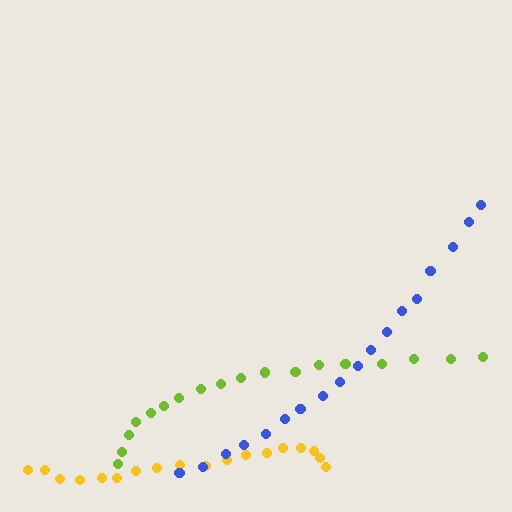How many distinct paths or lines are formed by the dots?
There are 3 distinct paths.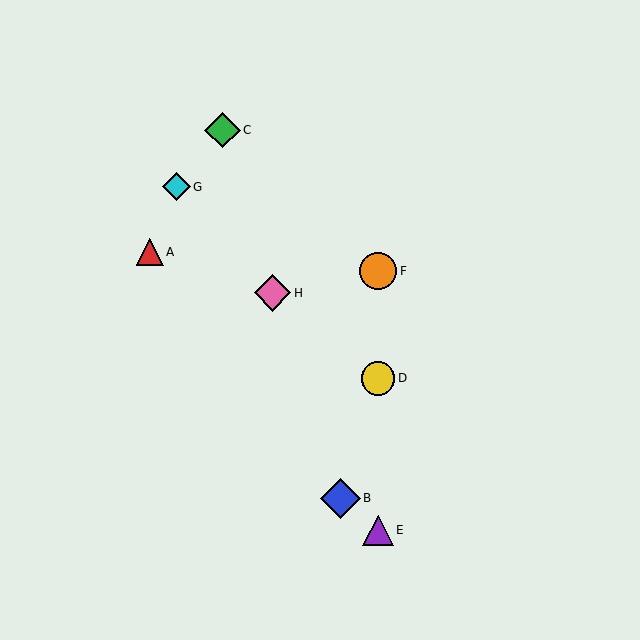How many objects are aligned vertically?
3 objects (D, E, F) are aligned vertically.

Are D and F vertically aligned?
Yes, both are at x≈378.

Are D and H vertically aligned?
No, D is at x≈378 and H is at x≈272.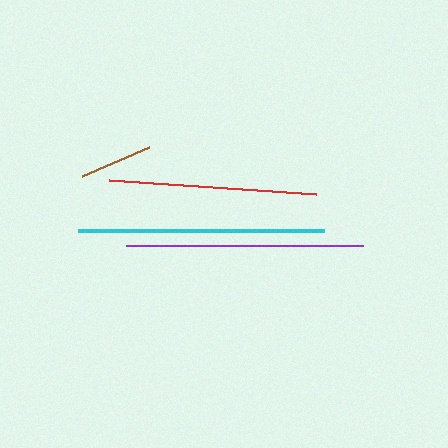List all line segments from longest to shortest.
From longest to shortest: cyan, purple, red, brown.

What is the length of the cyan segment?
The cyan segment is approximately 246 pixels long.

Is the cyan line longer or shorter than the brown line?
The cyan line is longer than the brown line.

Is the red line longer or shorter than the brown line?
The red line is longer than the brown line.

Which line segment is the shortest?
The brown line is the shortest at approximately 73 pixels.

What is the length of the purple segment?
The purple segment is approximately 237 pixels long.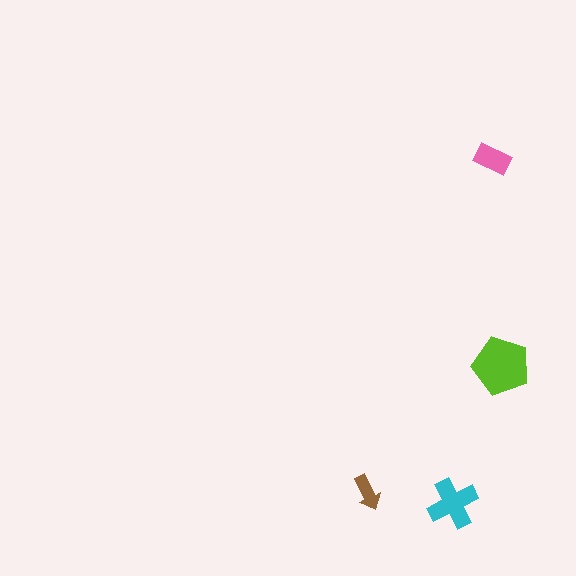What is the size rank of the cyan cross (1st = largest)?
2nd.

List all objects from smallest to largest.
The brown arrow, the pink rectangle, the cyan cross, the lime pentagon.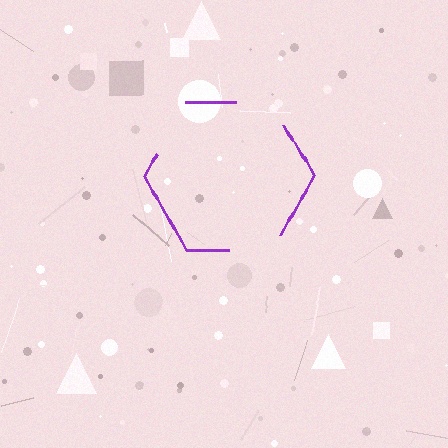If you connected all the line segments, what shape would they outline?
They would outline a hexagon.